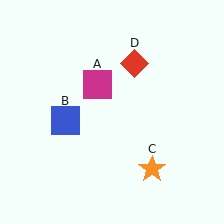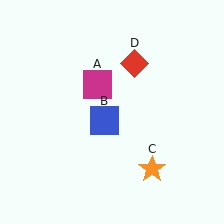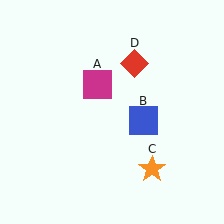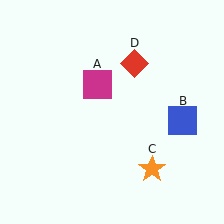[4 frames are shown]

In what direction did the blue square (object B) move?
The blue square (object B) moved right.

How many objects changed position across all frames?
1 object changed position: blue square (object B).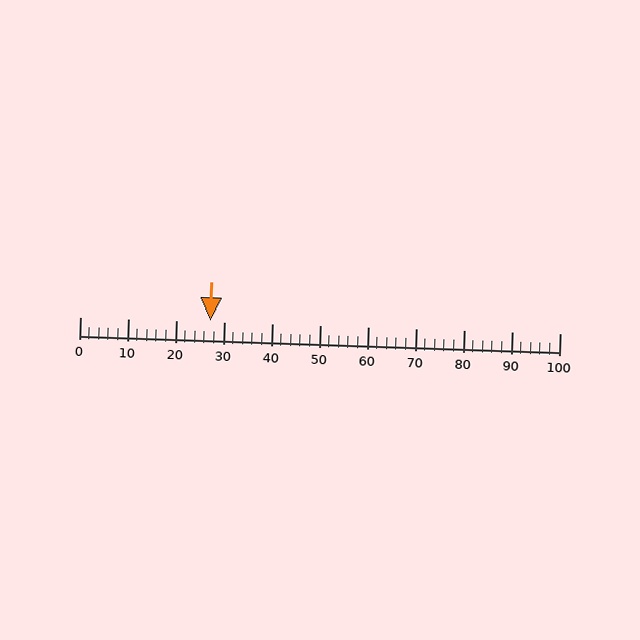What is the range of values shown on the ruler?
The ruler shows values from 0 to 100.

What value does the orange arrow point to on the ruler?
The orange arrow points to approximately 27.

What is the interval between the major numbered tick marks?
The major tick marks are spaced 10 units apart.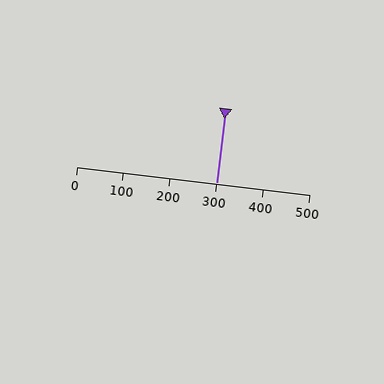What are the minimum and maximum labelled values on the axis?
The axis runs from 0 to 500.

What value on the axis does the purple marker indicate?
The marker indicates approximately 300.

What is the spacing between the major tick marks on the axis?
The major ticks are spaced 100 apart.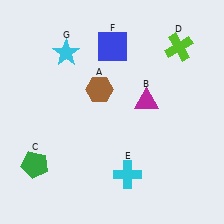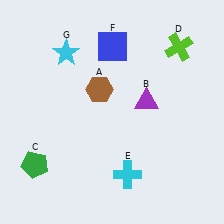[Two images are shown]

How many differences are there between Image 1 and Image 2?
There is 1 difference between the two images.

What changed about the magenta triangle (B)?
In Image 1, B is magenta. In Image 2, it changed to purple.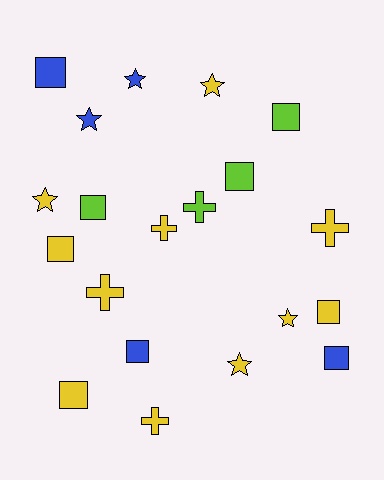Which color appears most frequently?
Yellow, with 11 objects.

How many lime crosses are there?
There is 1 lime cross.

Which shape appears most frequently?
Square, with 9 objects.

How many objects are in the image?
There are 20 objects.